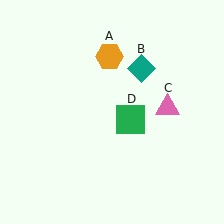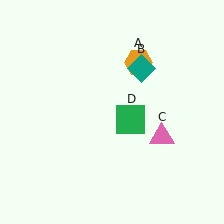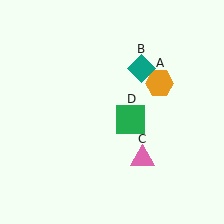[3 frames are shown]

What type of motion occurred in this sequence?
The orange hexagon (object A), pink triangle (object C) rotated clockwise around the center of the scene.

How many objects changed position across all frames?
2 objects changed position: orange hexagon (object A), pink triangle (object C).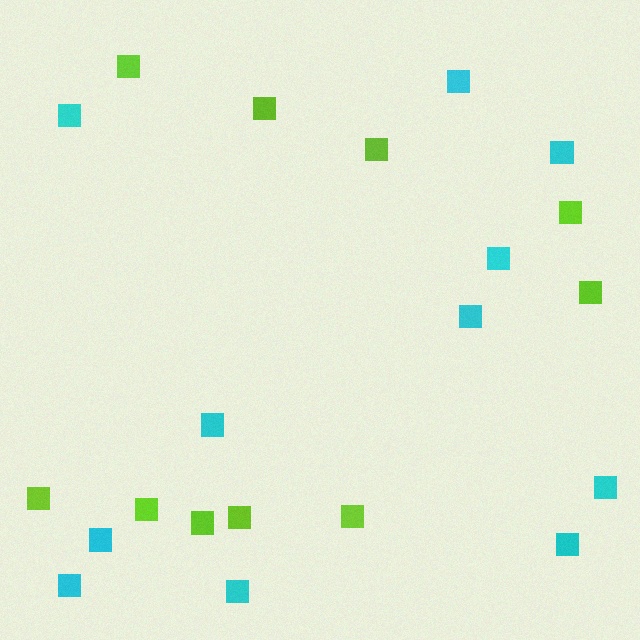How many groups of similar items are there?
There are 2 groups: one group of lime squares (10) and one group of cyan squares (11).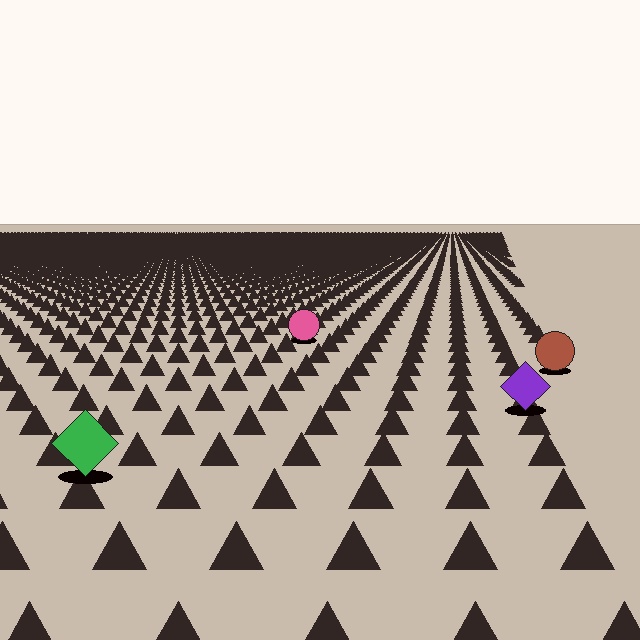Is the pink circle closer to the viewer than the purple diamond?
No. The purple diamond is closer — you can tell from the texture gradient: the ground texture is coarser near it.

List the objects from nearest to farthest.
From nearest to farthest: the green diamond, the purple diamond, the brown circle, the pink circle.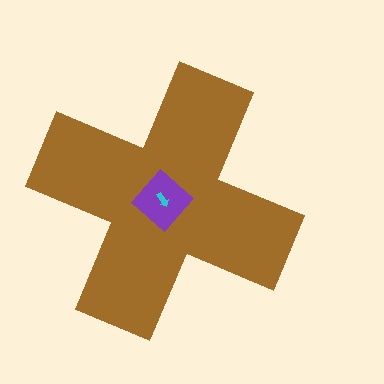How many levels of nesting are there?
3.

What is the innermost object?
The cyan arrow.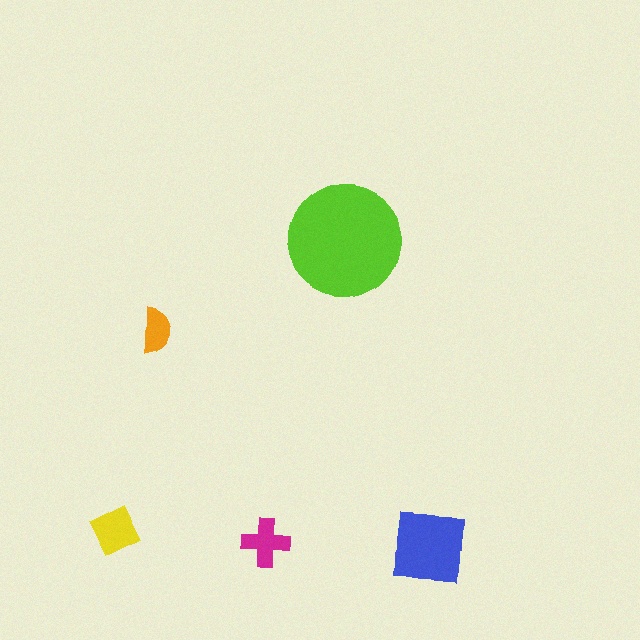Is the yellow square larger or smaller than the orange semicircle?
Larger.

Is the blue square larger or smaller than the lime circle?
Smaller.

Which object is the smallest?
The orange semicircle.